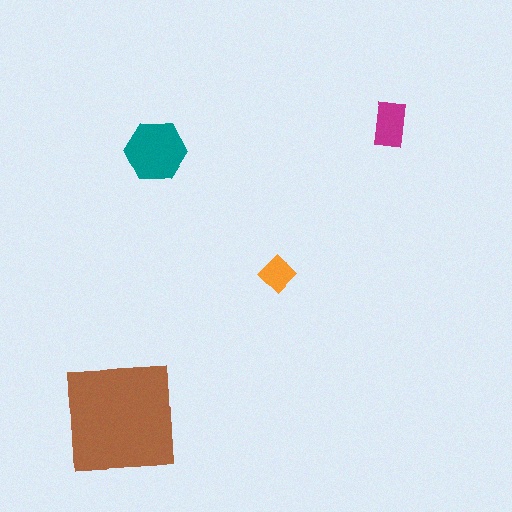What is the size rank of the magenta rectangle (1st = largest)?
3rd.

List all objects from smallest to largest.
The orange diamond, the magenta rectangle, the teal hexagon, the brown square.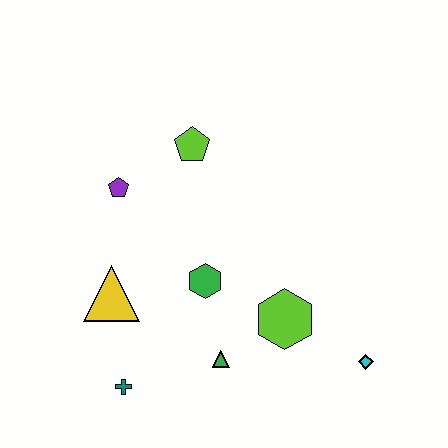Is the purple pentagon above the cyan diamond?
Yes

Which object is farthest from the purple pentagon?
The cyan diamond is farthest from the purple pentagon.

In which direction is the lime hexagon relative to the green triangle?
The lime hexagon is to the right of the green triangle.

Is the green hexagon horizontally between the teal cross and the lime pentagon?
No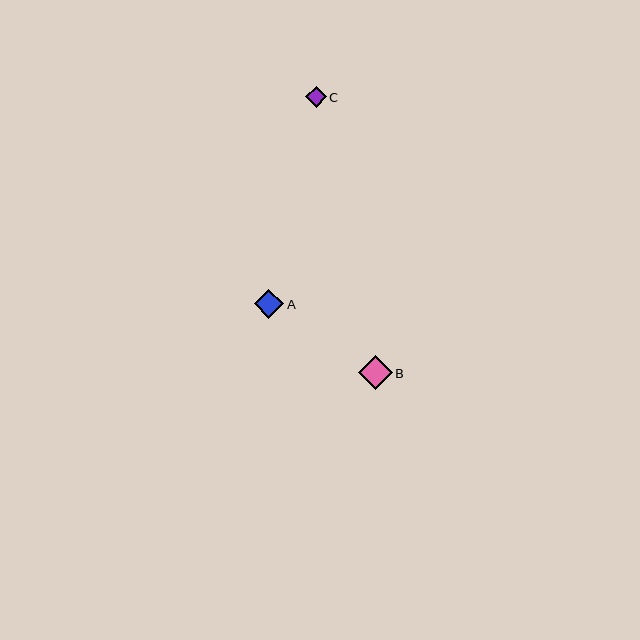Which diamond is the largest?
Diamond B is the largest with a size of approximately 34 pixels.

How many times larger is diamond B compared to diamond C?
Diamond B is approximately 1.6 times the size of diamond C.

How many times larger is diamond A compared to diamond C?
Diamond A is approximately 1.4 times the size of diamond C.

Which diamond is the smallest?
Diamond C is the smallest with a size of approximately 21 pixels.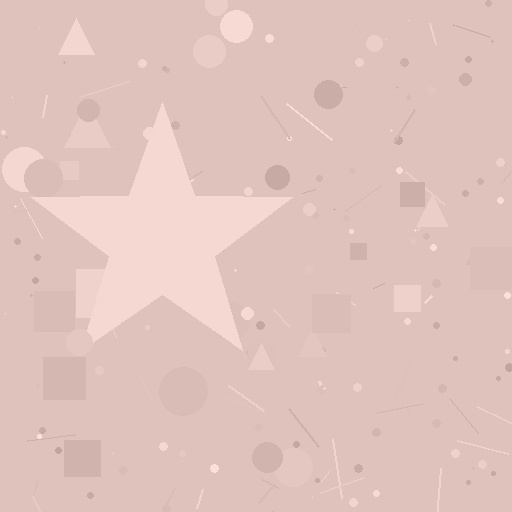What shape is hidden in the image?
A star is hidden in the image.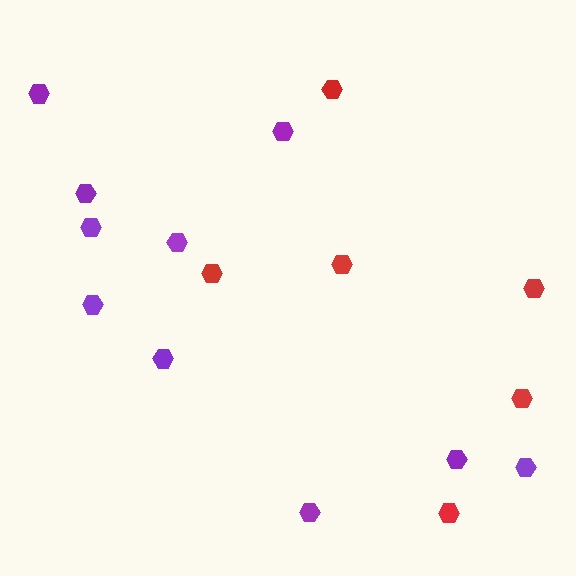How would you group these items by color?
There are 2 groups: one group of purple hexagons (10) and one group of red hexagons (6).